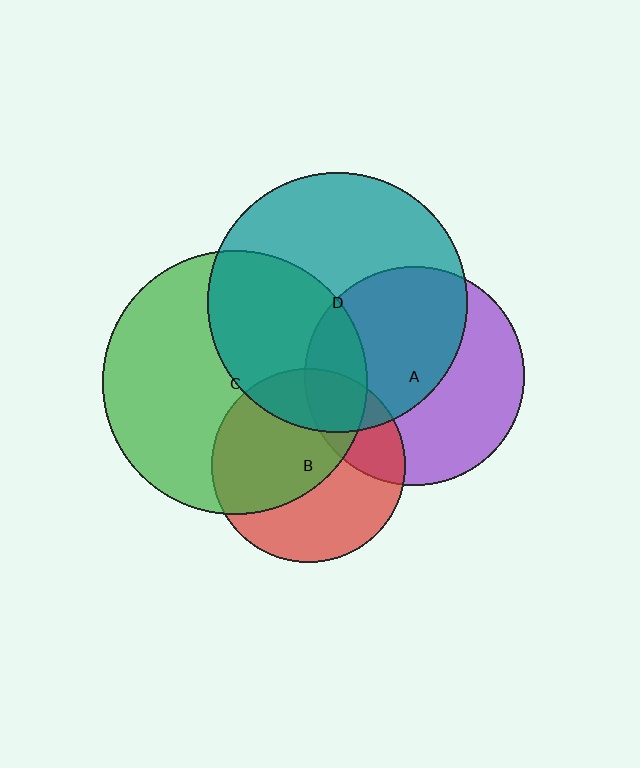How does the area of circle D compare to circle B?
Approximately 1.8 times.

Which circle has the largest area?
Circle C (green).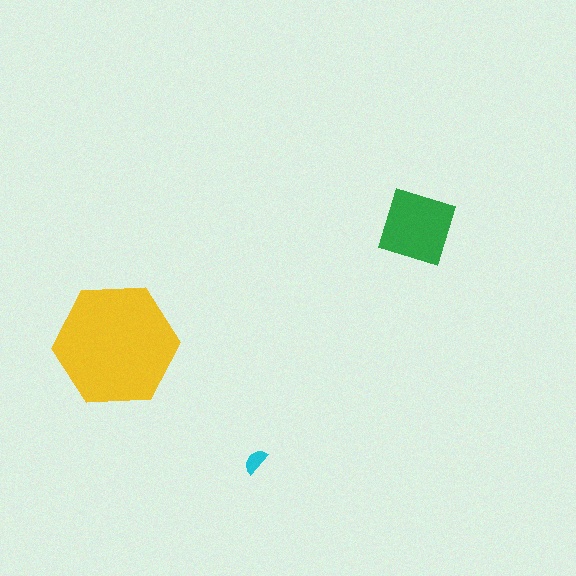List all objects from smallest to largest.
The cyan semicircle, the green square, the yellow hexagon.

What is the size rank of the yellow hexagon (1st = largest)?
1st.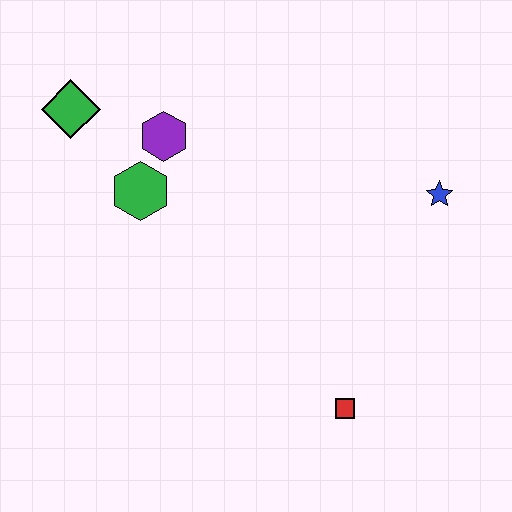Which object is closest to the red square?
The blue star is closest to the red square.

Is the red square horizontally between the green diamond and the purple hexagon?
No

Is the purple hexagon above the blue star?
Yes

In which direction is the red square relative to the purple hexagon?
The red square is below the purple hexagon.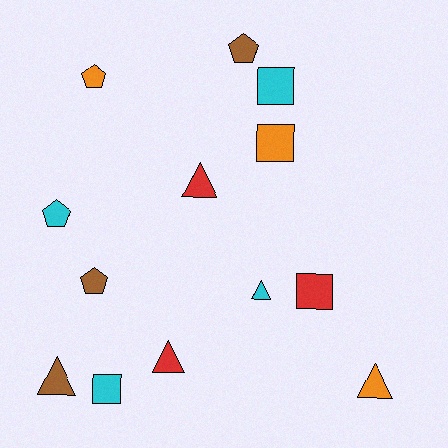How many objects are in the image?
There are 13 objects.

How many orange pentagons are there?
There is 1 orange pentagon.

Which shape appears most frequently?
Triangle, with 5 objects.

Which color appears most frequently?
Cyan, with 4 objects.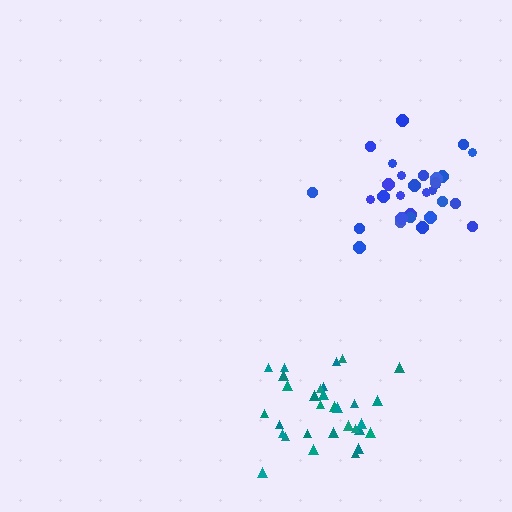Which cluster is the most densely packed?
Blue.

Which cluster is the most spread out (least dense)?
Teal.